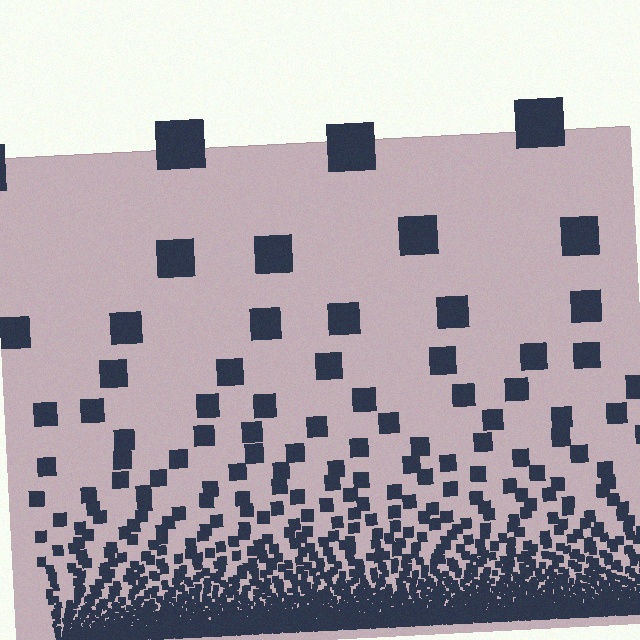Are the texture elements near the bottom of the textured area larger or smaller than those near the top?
Smaller. The gradient is inverted — elements near the bottom are smaller and denser.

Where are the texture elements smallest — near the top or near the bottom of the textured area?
Near the bottom.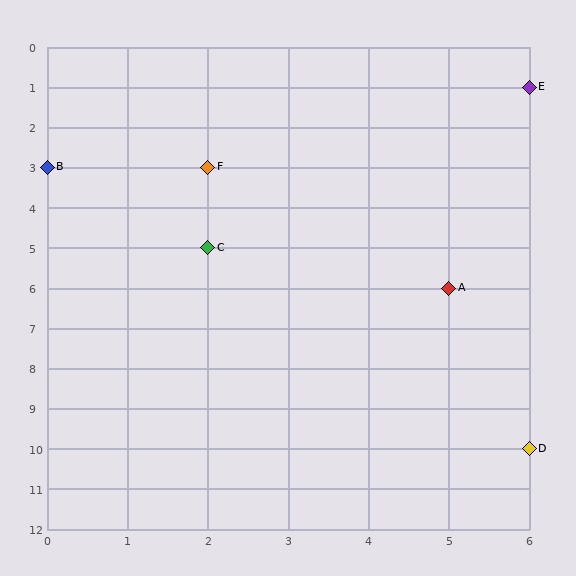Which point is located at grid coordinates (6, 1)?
Point E is at (6, 1).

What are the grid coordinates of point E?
Point E is at grid coordinates (6, 1).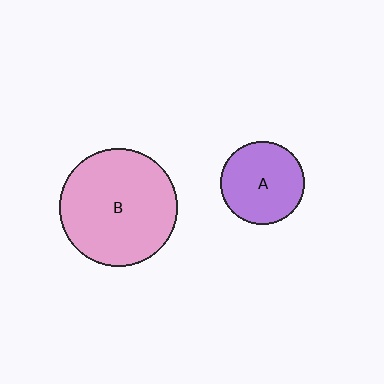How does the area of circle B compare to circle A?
Approximately 2.0 times.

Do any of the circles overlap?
No, none of the circles overlap.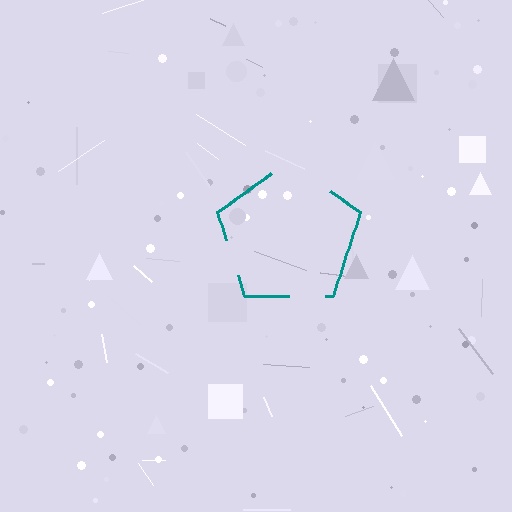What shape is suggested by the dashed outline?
The dashed outline suggests a pentagon.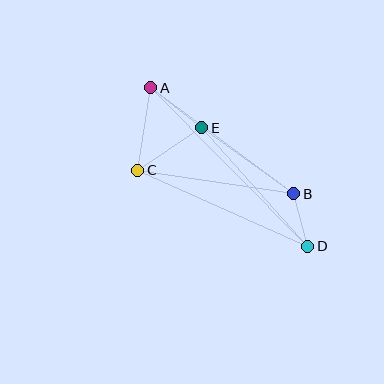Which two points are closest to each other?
Points B and D are closest to each other.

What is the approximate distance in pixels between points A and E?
The distance between A and E is approximately 65 pixels.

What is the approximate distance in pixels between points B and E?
The distance between B and E is approximately 113 pixels.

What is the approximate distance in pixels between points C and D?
The distance between C and D is approximately 186 pixels.